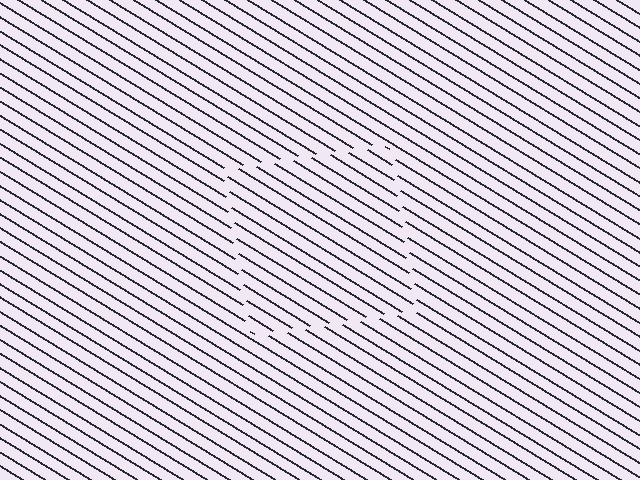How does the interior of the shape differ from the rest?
The interior of the shape contains the same grating, shifted by half a period — the contour is defined by the phase discontinuity where line-ends from the inner and outer gratings abut.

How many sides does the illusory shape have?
4 sides — the line-ends trace a square.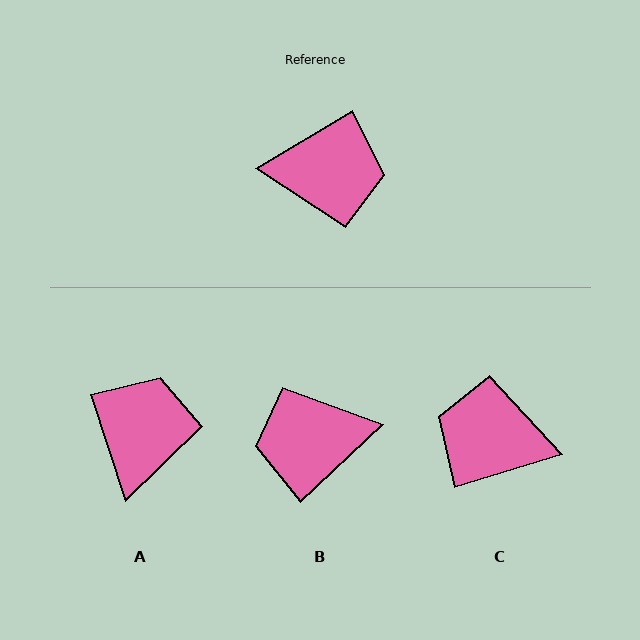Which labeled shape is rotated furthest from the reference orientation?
B, about 167 degrees away.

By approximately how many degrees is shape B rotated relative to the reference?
Approximately 167 degrees clockwise.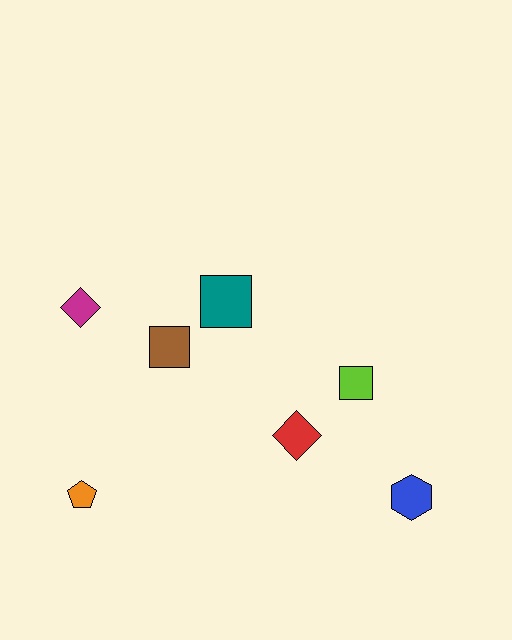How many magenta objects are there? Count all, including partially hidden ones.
There is 1 magenta object.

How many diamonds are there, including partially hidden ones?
There are 2 diamonds.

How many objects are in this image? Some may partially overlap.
There are 7 objects.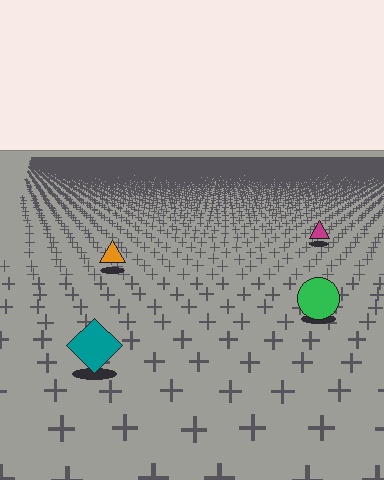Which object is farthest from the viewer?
The magenta triangle is farthest from the viewer. It appears smaller and the ground texture around it is denser.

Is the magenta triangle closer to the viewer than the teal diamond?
No. The teal diamond is closer — you can tell from the texture gradient: the ground texture is coarser near it.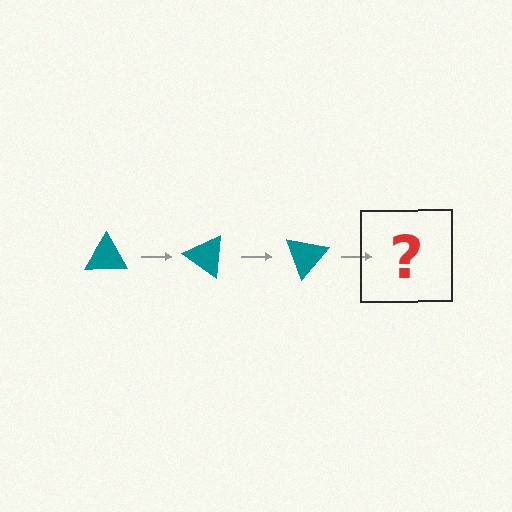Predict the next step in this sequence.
The next step is a teal triangle rotated 105 degrees.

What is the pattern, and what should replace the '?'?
The pattern is that the triangle rotates 35 degrees each step. The '?' should be a teal triangle rotated 105 degrees.